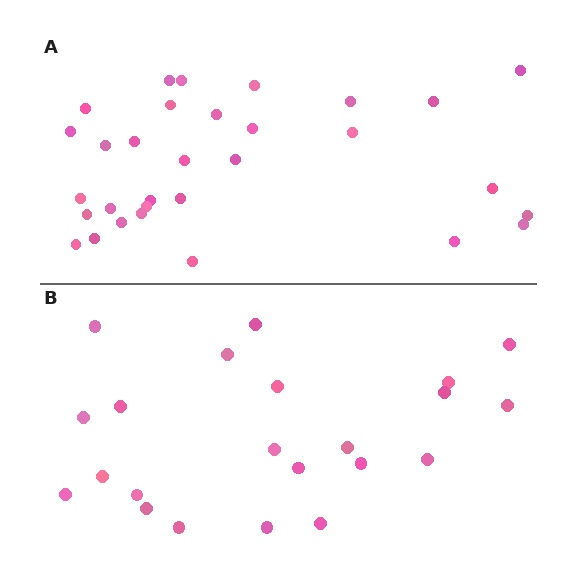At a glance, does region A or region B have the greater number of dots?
Region A (the top region) has more dots.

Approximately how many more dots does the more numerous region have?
Region A has roughly 8 or so more dots than region B.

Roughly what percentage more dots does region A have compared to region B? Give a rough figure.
About 40% more.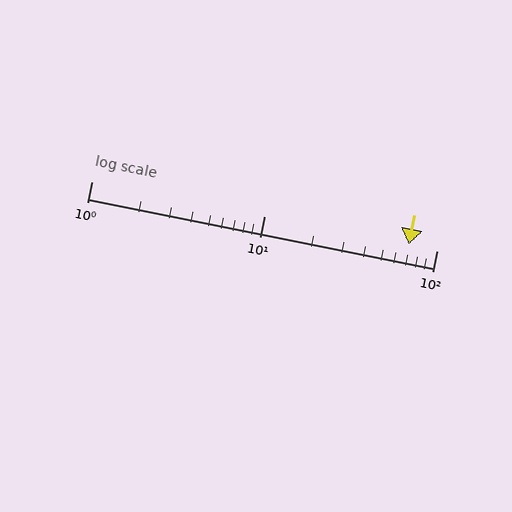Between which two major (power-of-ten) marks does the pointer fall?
The pointer is between 10 and 100.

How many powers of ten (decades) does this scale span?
The scale spans 2 decades, from 1 to 100.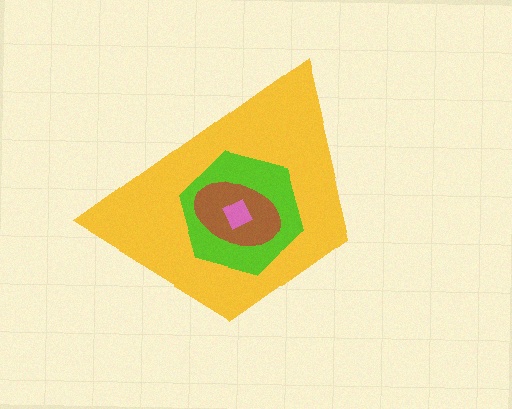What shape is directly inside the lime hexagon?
The brown ellipse.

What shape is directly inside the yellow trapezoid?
The lime hexagon.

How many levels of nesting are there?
4.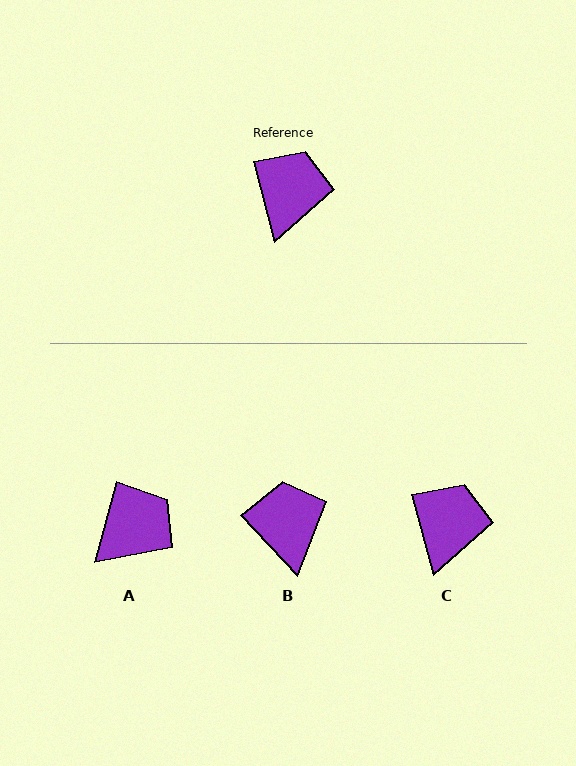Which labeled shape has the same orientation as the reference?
C.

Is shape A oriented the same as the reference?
No, it is off by about 30 degrees.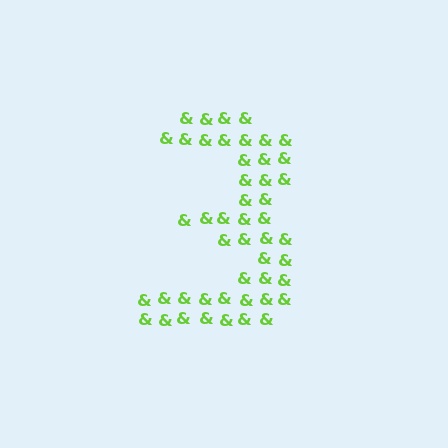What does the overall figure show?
The overall figure shows the digit 3.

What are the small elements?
The small elements are ampersands.